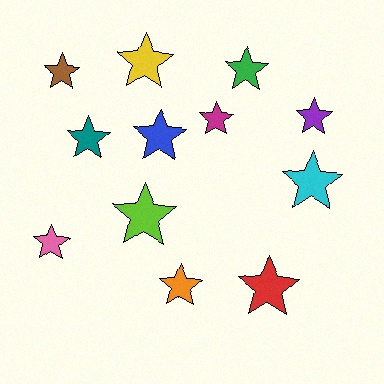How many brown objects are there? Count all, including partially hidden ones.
There is 1 brown object.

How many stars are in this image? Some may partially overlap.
There are 12 stars.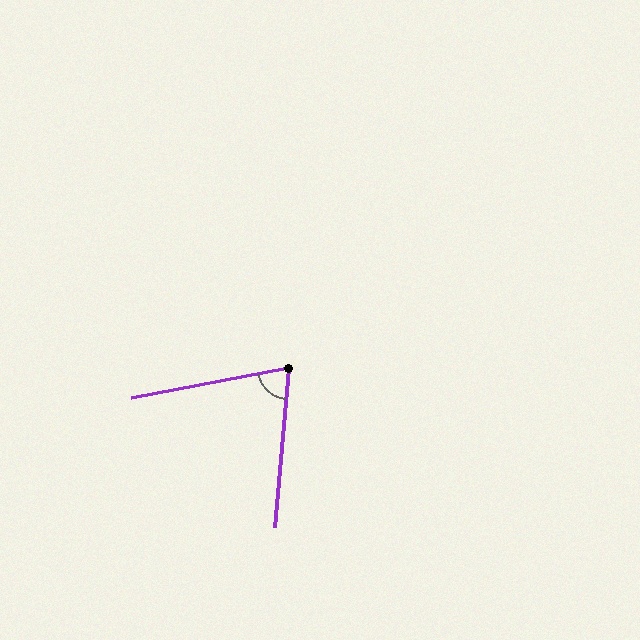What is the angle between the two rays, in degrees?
Approximately 74 degrees.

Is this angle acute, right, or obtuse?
It is acute.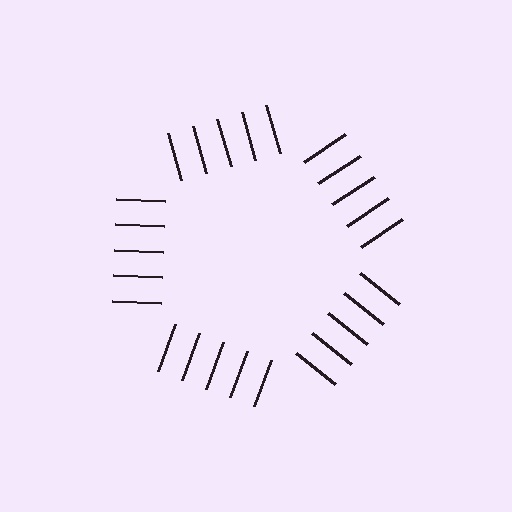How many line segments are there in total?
25 — 5 along each of the 5 edges.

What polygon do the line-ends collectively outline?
An illusory pentagon — the line segments terminate on its edges but no continuous stroke is drawn.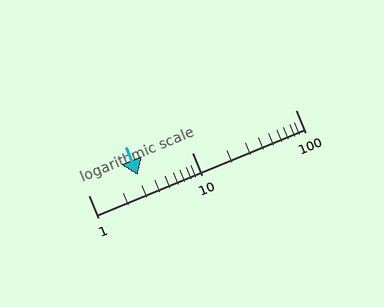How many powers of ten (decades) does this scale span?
The scale spans 2 decades, from 1 to 100.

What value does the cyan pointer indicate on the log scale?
The pointer indicates approximately 3.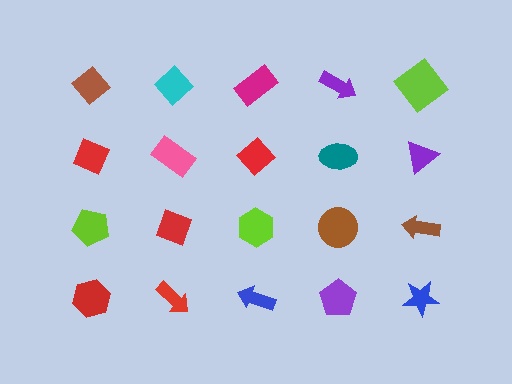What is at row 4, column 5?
A blue star.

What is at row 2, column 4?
A teal ellipse.